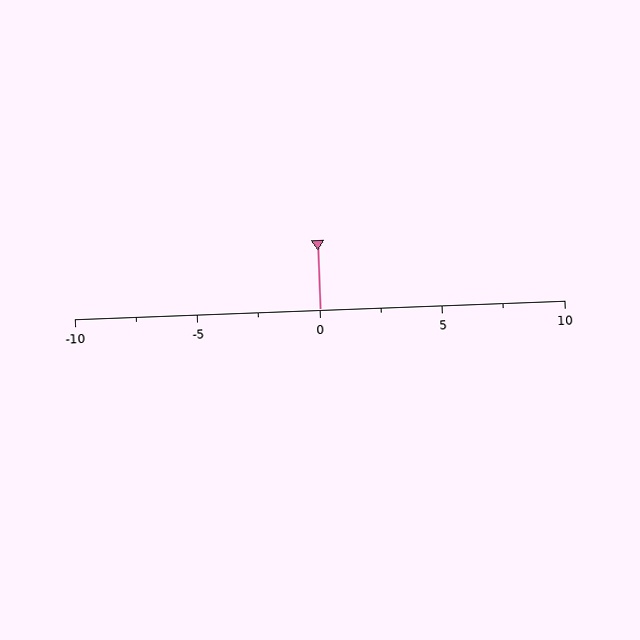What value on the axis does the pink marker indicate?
The marker indicates approximately 0.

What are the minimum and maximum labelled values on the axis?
The axis runs from -10 to 10.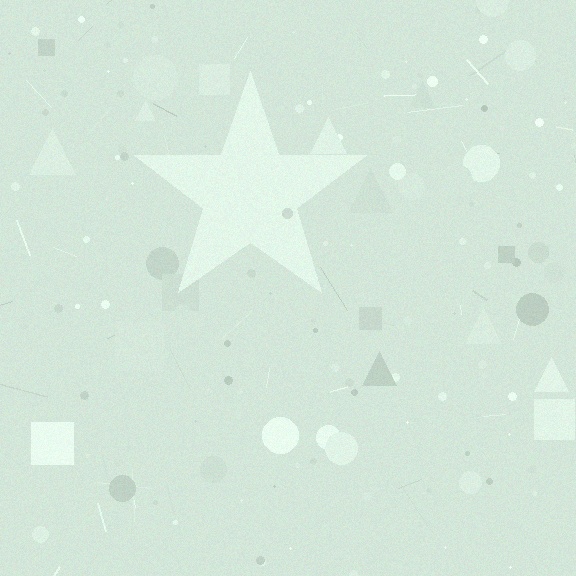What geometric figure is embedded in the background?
A star is embedded in the background.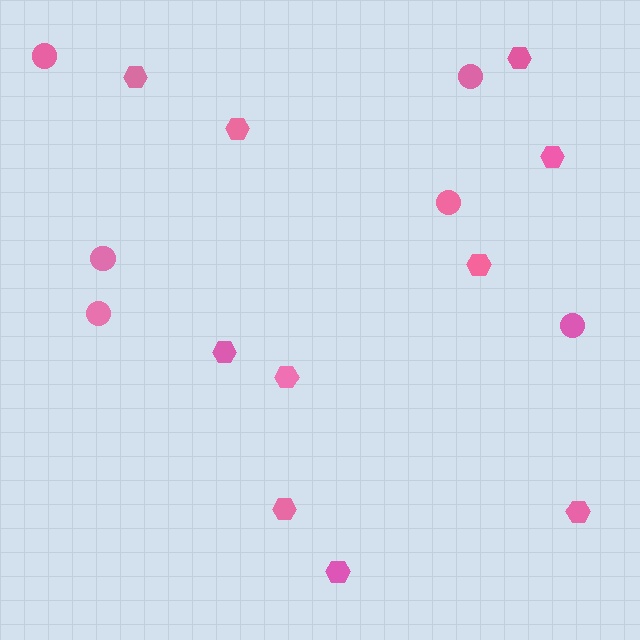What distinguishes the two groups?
There are 2 groups: one group of hexagons (10) and one group of circles (6).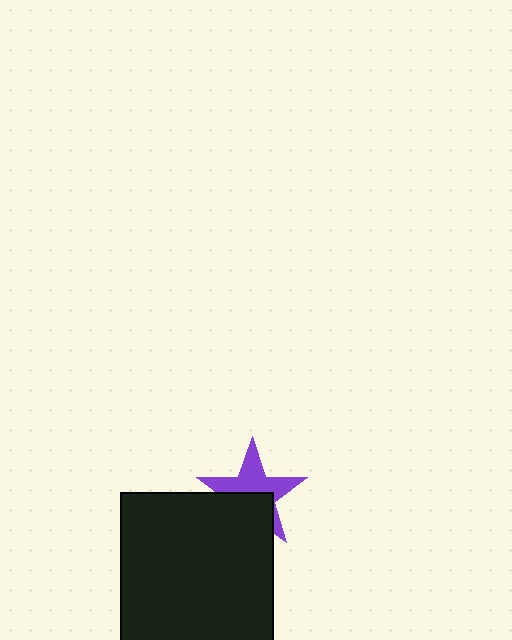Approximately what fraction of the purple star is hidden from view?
Roughly 45% of the purple star is hidden behind the black square.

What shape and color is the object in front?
The object in front is a black square.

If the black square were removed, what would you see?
You would see the complete purple star.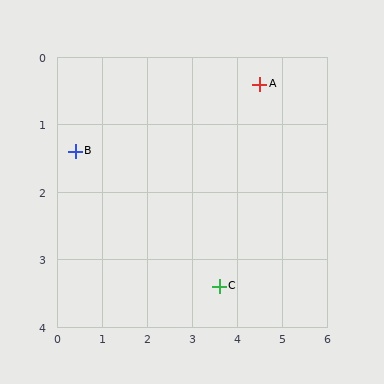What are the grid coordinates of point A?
Point A is at approximately (4.5, 0.4).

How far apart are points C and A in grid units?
Points C and A are about 3.1 grid units apart.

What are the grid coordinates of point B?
Point B is at approximately (0.4, 1.4).